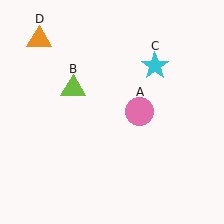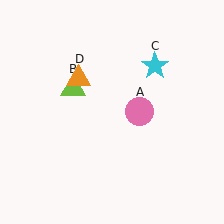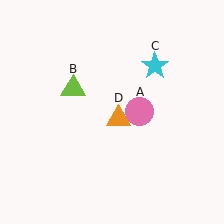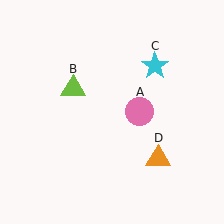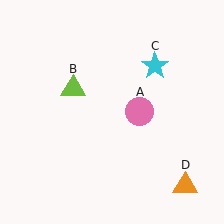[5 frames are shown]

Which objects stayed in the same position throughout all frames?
Pink circle (object A) and lime triangle (object B) and cyan star (object C) remained stationary.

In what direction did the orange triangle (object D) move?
The orange triangle (object D) moved down and to the right.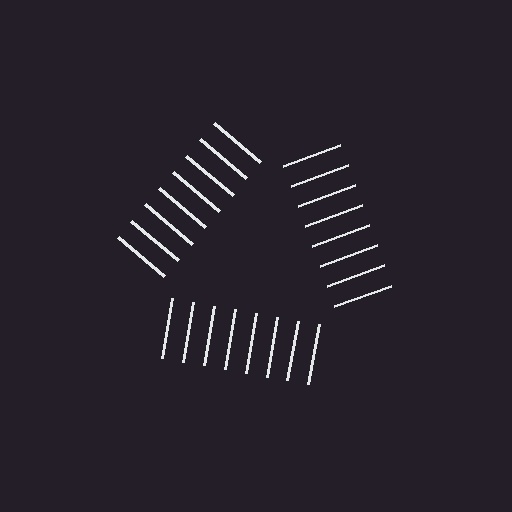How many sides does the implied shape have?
3 sides — the line-ends trace a triangle.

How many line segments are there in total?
24 — 8 along each of the 3 edges.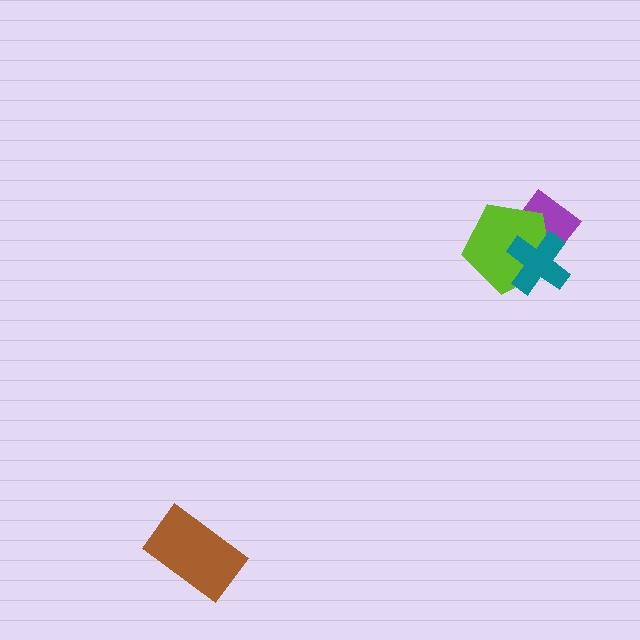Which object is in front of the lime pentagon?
The teal cross is in front of the lime pentagon.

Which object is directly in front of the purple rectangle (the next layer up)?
The lime pentagon is directly in front of the purple rectangle.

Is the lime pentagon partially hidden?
Yes, it is partially covered by another shape.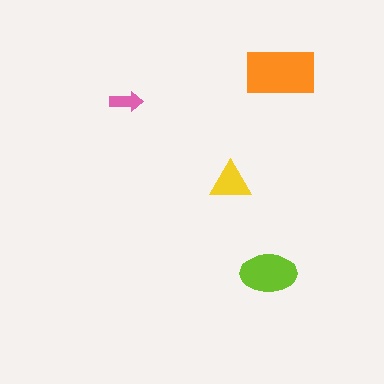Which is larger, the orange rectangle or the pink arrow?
The orange rectangle.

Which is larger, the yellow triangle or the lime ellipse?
The lime ellipse.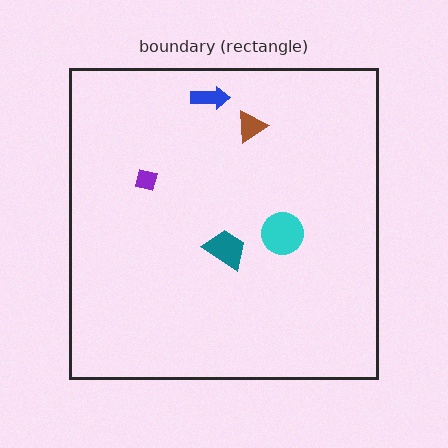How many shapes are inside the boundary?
5 inside, 0 outside.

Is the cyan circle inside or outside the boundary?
Inside.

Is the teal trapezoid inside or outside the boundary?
Inside.